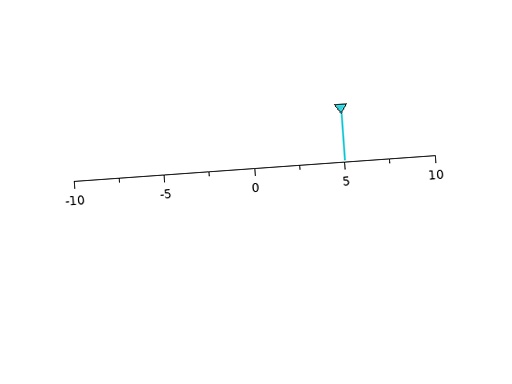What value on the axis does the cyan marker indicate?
The marker indicates approximately 5.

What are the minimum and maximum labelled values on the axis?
The axis runs from -10 to 10.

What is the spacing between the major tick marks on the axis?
The major ticks are spaced 5 apart.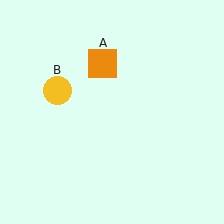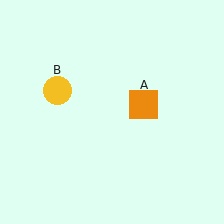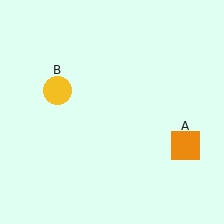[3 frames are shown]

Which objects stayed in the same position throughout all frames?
Yellow circle (object B) remained stationary.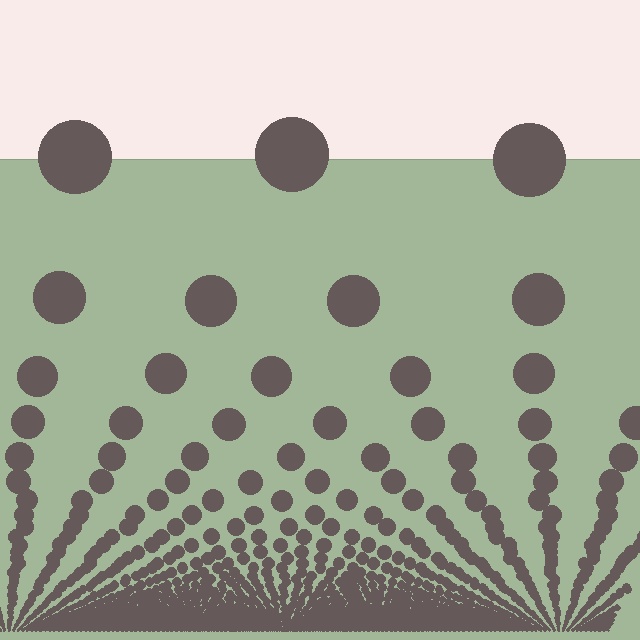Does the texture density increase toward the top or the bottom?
Density increases toward the bottom.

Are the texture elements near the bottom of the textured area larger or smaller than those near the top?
Smaller. The gradient is inverted — elements near the bottom are smaller and denser.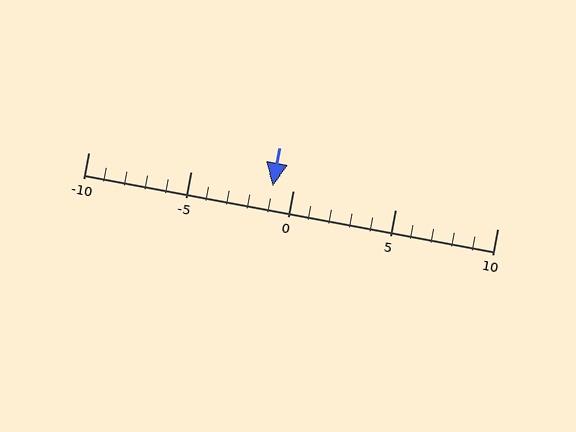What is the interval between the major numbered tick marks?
The major tick marks are spaced 5 units apart.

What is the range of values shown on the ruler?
The ruler shows values from -10 to 10.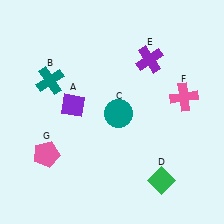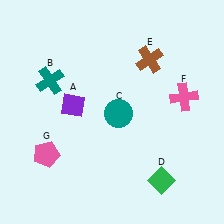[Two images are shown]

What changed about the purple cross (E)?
In Image 1, E is purple. In Image 2, it changed to brown.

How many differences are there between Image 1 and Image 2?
There is 1 difference between the two images.